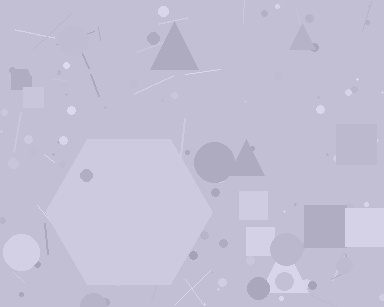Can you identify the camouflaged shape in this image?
The camouflaged shape is a hexagon.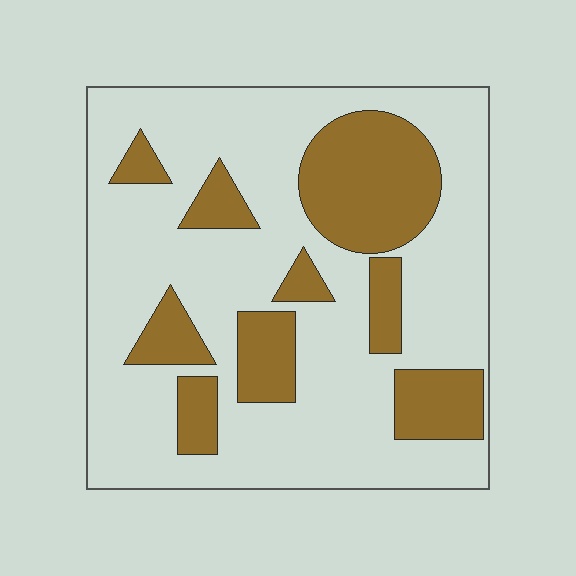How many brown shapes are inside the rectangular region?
9.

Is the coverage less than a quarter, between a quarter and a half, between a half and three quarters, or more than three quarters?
Between a quarter and a half.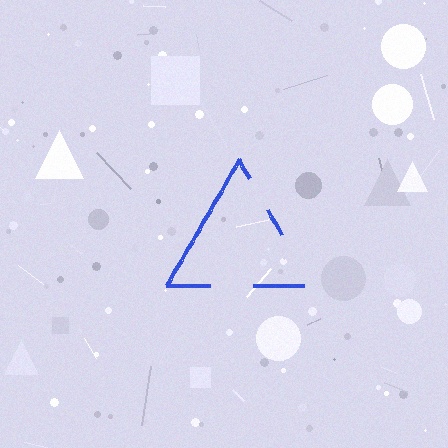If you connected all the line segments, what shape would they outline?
They would outline a triangle.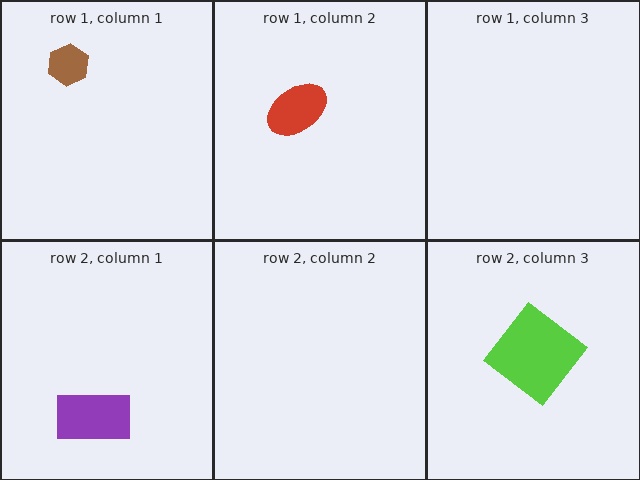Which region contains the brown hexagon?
The row 1, column 1 region.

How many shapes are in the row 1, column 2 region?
1.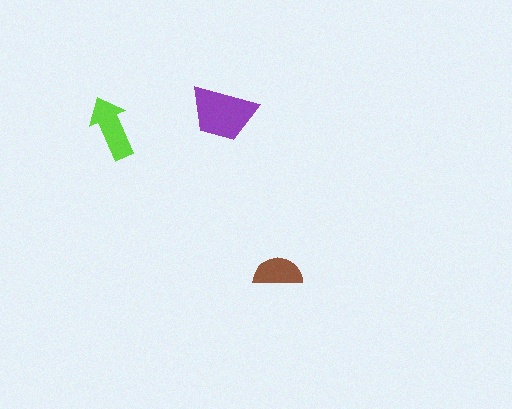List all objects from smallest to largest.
The brown semicircle, the lime arrow, the purple trapezoid.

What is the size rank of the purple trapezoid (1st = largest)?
1st.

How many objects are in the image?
There are 3 objects in the image.